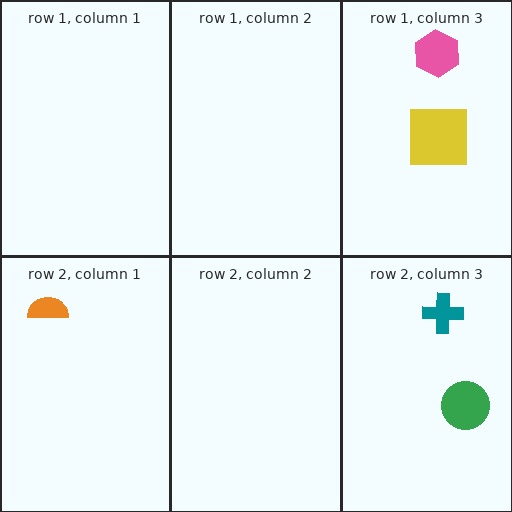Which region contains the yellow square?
The row 1, column 3 region.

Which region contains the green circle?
The row 2, column 3 region.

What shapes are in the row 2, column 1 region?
The orange semicircle.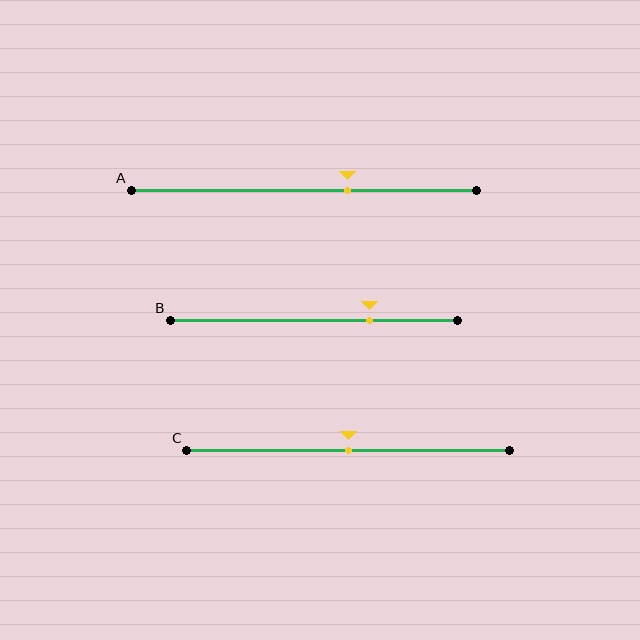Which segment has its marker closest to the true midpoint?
Segment C has its marker closest to the true midpoint.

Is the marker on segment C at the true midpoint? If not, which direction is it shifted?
Yes, the marker on segment C is at the true midpoint.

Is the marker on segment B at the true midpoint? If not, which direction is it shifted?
No, the marker on segment B is shifted to the right by about 19% of the segment length.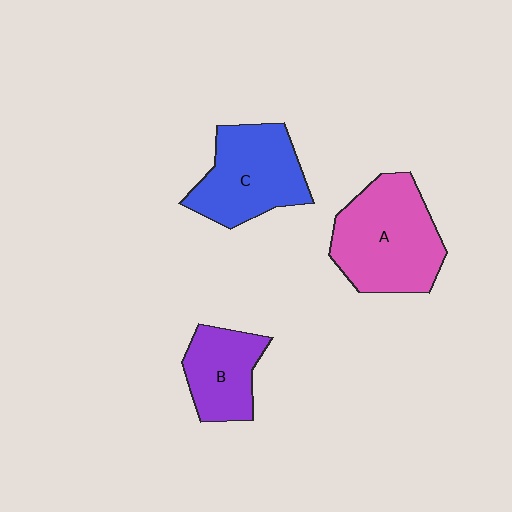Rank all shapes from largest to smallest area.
From largest to smallest: A (pink), C (blue), B (purple).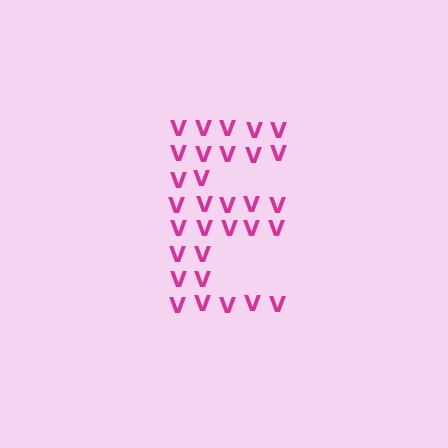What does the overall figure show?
The overall figure shows the letter E.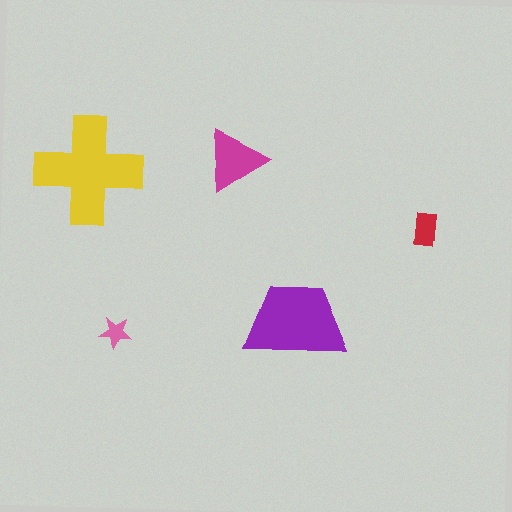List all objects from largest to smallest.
The yellow cross, the purple trapezoid, the magenta triangle, the red rectangle, the pink star.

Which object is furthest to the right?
The red rectangle is rightmost.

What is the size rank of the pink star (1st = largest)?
5th.